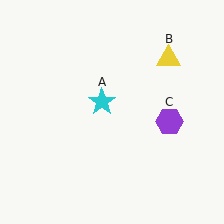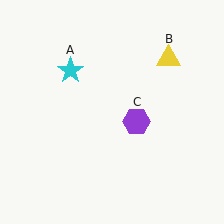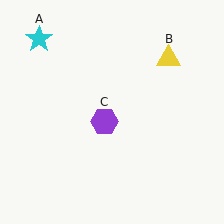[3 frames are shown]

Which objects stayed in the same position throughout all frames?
Yellow triangle (object B) remained stationary.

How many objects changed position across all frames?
2 objects changed position: cyan star (object A), purple hexagon (object C).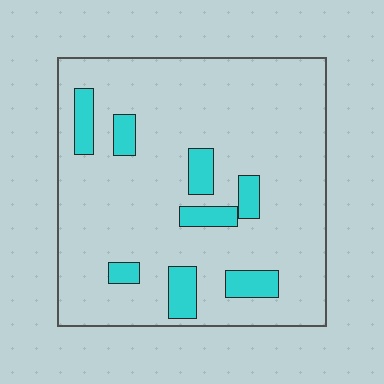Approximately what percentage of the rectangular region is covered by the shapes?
Approximately 15%.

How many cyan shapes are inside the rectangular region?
8.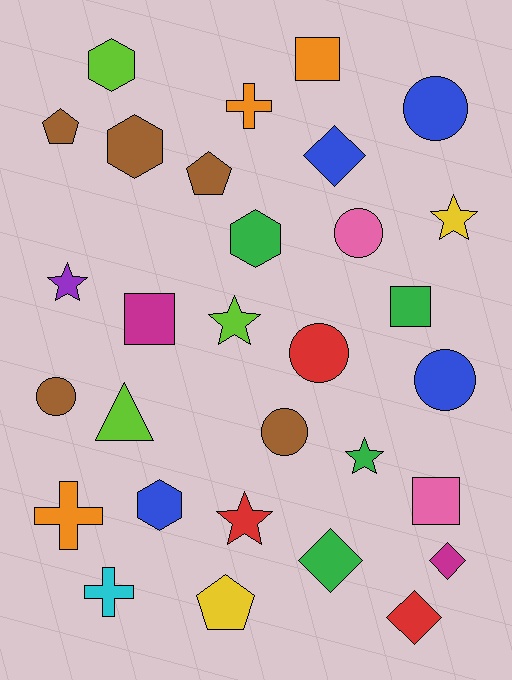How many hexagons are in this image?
There are 4 hexagons.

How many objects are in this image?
There are 30 objects.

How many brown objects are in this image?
There are 5 brown objects.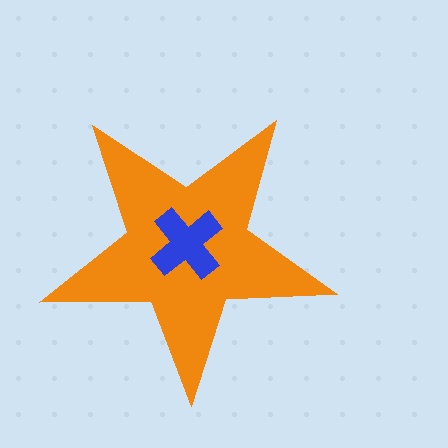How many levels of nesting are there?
2.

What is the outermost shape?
The orange star.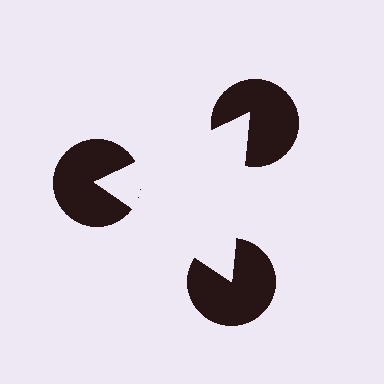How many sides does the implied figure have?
3 sides.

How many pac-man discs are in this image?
There are 3 — one at each vertex of the illusory triangle.